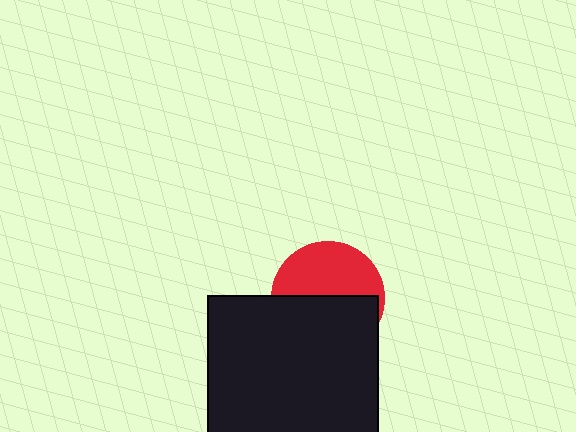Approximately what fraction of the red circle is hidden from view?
Roughly 52% of the red circle is hidden behind the black square.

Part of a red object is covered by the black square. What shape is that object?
It is a circle.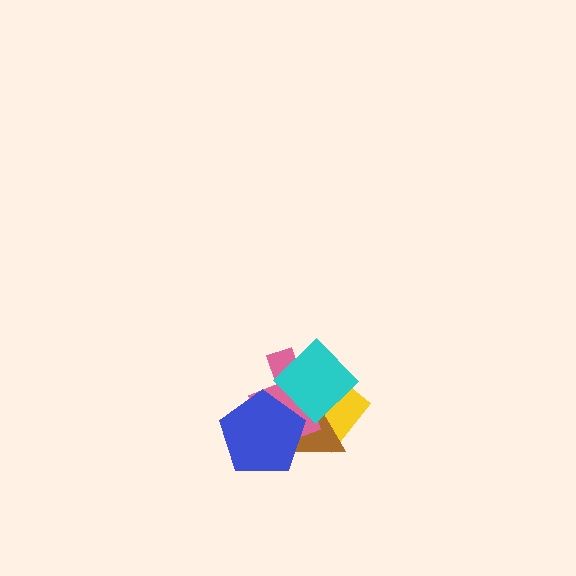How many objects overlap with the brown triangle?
4 objects overlap with the brown triangle.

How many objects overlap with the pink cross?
4 objects overlap with the pink cross.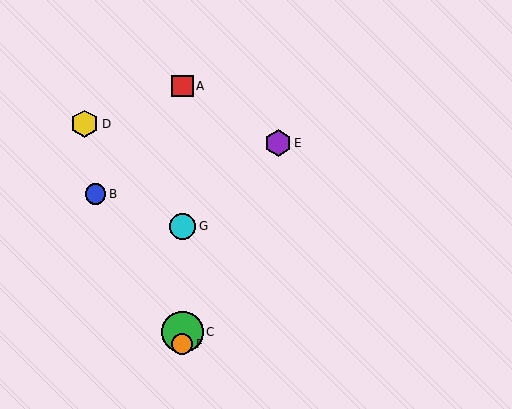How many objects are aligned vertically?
4 objects (A, C, F, G) are aligned vertically.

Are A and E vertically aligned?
No, A is at x≈182 and E is at x≈278.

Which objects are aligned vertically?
Objects A, C, F, G are aligned vertically.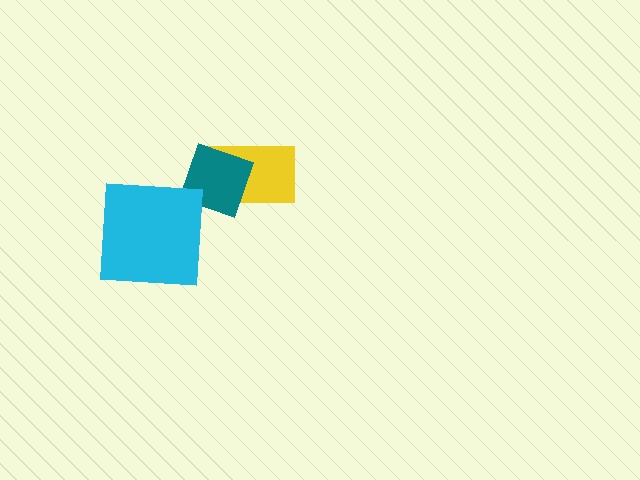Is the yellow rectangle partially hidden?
Yes, it is partially covered by another shape.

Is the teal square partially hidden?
No, no other shape covers it.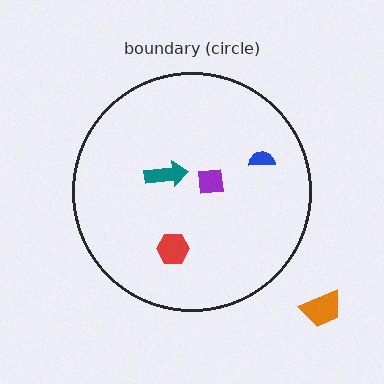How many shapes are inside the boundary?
4 inside, 1 outside.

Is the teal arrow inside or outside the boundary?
Inside.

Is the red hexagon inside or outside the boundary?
Inside.